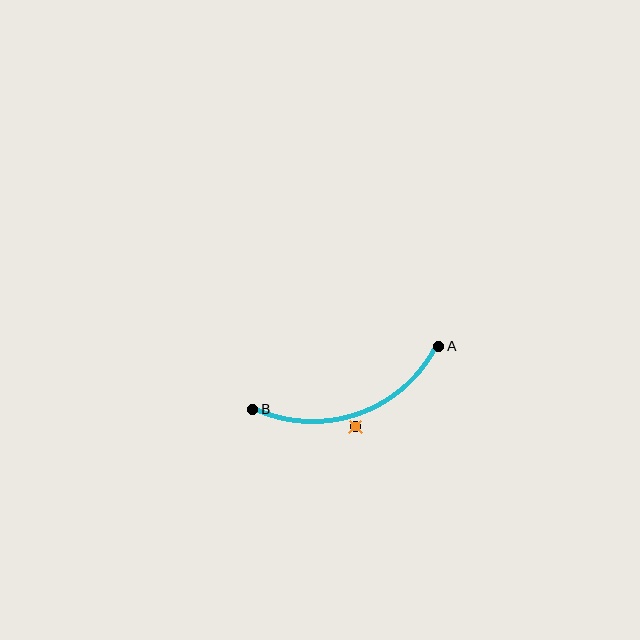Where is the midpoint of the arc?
The arc midpoint is the point on the curve farthest from the straight line joining A and B. It sits below that line.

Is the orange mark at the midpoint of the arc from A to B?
No — the orange mark does not lie on the arc at all. It sits slightly outside the curve.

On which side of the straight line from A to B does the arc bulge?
The arc bulges below the straight line connecting A and B.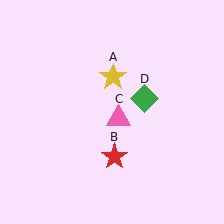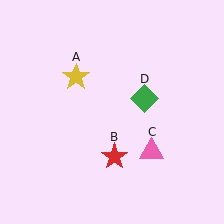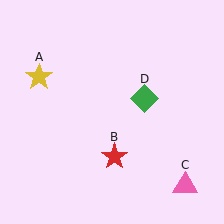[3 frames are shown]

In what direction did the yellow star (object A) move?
The yellow star (object A) moved left.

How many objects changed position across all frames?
2 objects changed position: yellow star (object A), pink triangle (object C).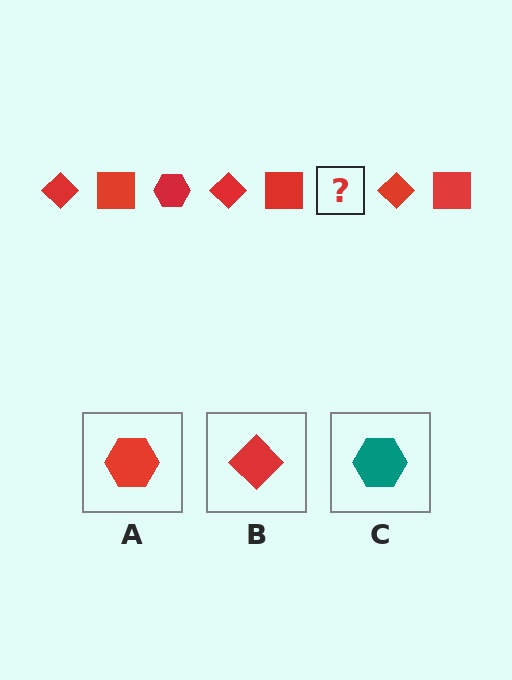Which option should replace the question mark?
Option A.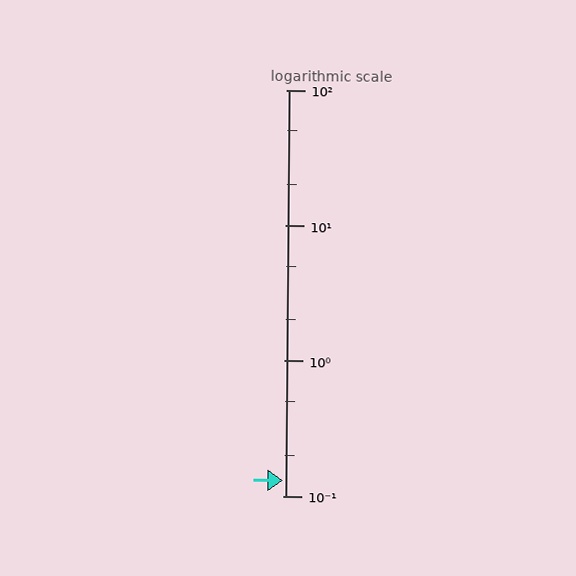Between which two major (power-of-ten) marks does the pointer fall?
The pointer is between 0.1 and 1.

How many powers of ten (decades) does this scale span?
The scale spans 3 decades, from 0.1 to 100.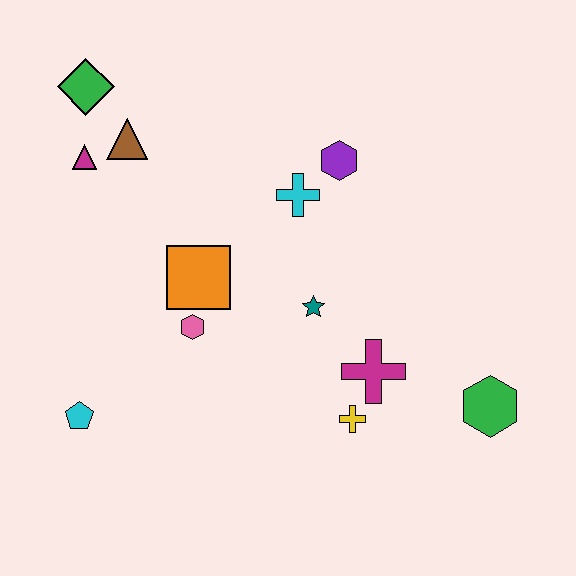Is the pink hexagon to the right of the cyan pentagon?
Yes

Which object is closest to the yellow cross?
The magenta cross is closest to the yellow cross.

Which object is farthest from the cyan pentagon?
The green hexagon is farthest from the cyan pentagon.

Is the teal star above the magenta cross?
Yes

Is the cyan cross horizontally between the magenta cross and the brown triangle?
Yes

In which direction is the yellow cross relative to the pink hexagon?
The yellow cross is to the right of the pink hexagon.